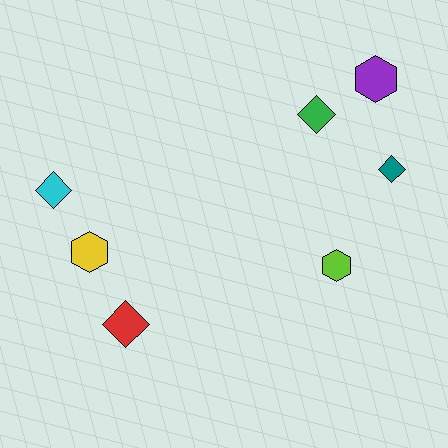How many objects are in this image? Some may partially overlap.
There are 7 objects.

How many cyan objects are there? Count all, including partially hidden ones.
There is 1 cyan object.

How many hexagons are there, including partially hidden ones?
There are 3 hexagons.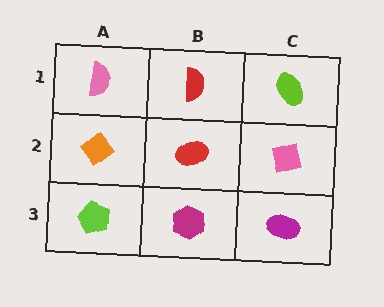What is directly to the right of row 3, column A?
A magenta hexagon.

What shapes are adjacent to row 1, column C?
A pink square (row 2, column C), a red semicircle (row 1, column B).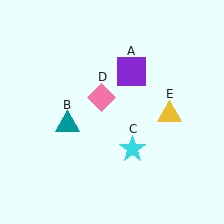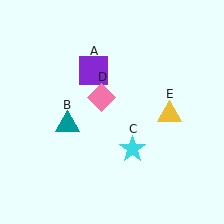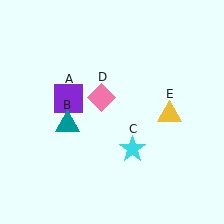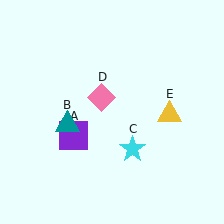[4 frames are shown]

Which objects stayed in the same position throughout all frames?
Teal triangle (object B) and cyan star (object C) and pink diamond (object D) and yellow triangle (object E) remained stationary.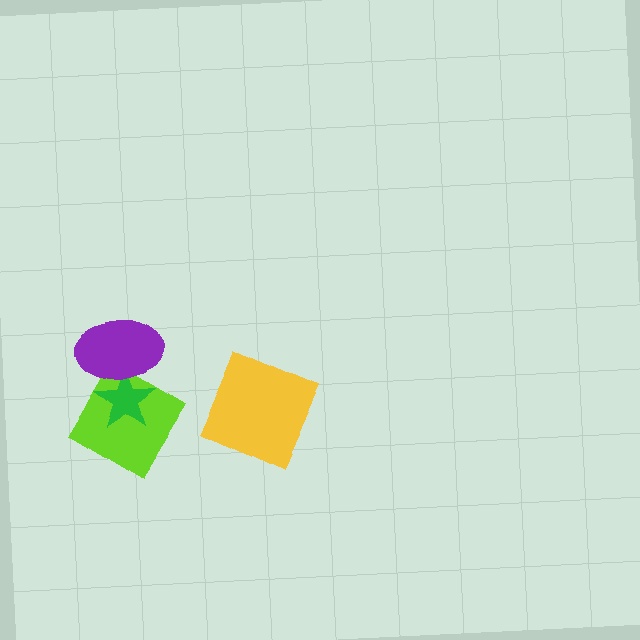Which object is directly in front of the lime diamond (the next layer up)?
The green star is directly in front of the lime diamond.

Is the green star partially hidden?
Yes, it is partially covered by another shape.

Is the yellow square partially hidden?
No, no other shape covers it.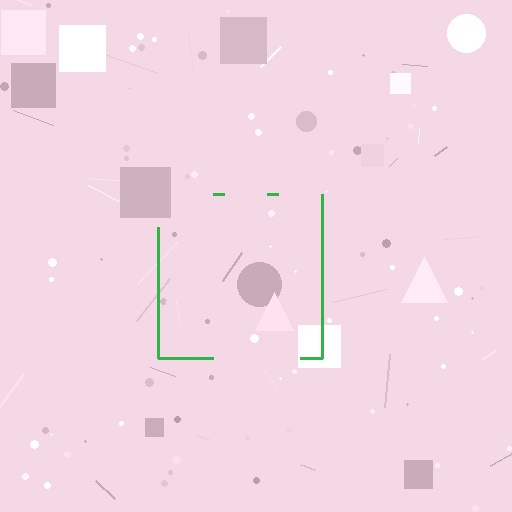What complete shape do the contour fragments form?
The contour fragments form a square.